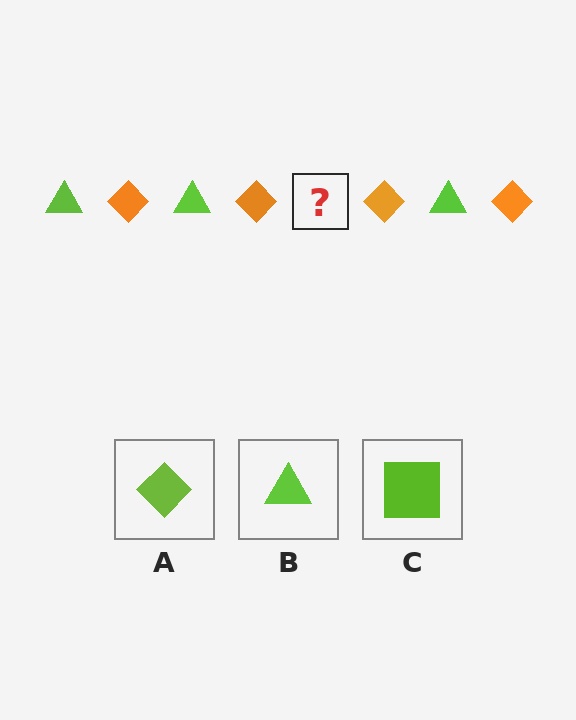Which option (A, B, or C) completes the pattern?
B.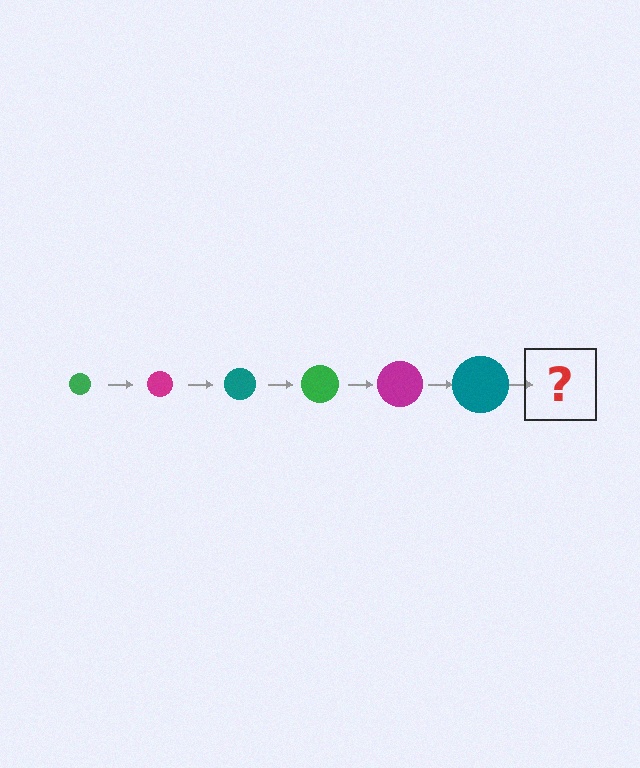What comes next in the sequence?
The next element should be a green circle, larger than the previous one.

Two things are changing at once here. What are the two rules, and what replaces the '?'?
The two rules are that the circle grows larger each step and the color cycles through green, magenta, and teal. The '?' should be a green circle, larger than the previous one.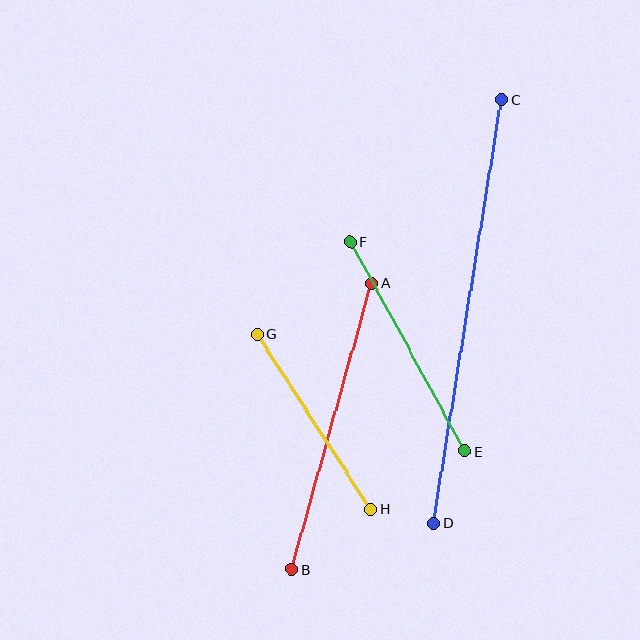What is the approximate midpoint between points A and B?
The midpoint is at approximately (332, 426) pixels.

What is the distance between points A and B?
The distance is approximately 297 pixels.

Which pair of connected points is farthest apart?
Points C and D are farthest apart.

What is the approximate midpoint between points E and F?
The midpoint is at approximately (408, 346) pixels.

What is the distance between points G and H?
The distance is approximately 208 pixels.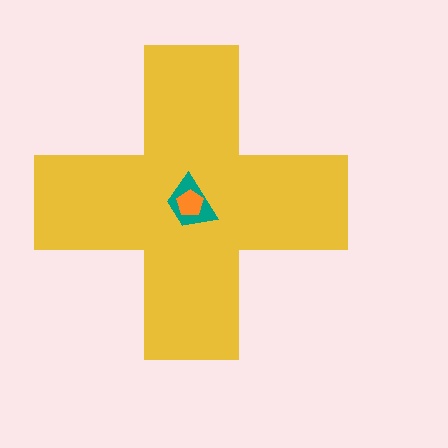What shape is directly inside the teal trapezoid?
The orange pentagon.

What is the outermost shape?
The yellow cross.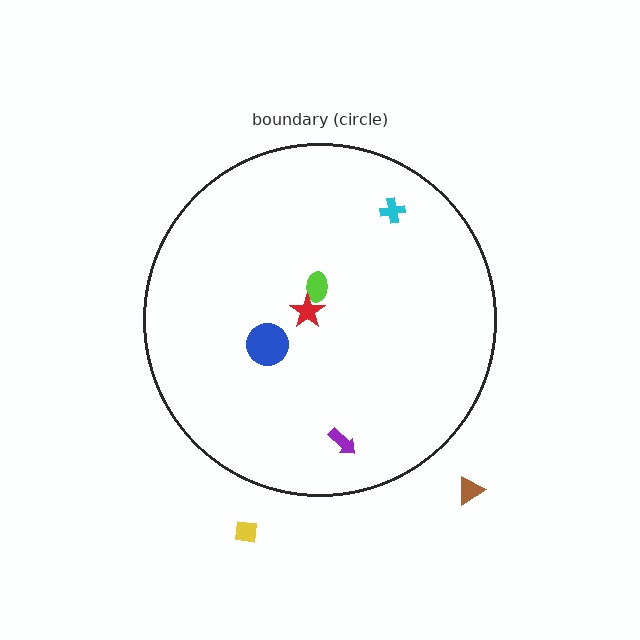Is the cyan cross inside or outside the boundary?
Inside.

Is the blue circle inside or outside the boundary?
Inside.